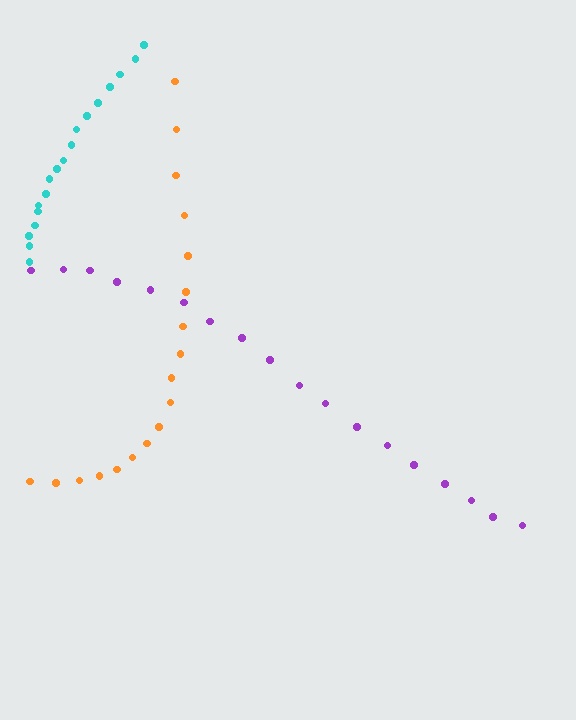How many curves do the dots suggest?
There are 3 distinct paths.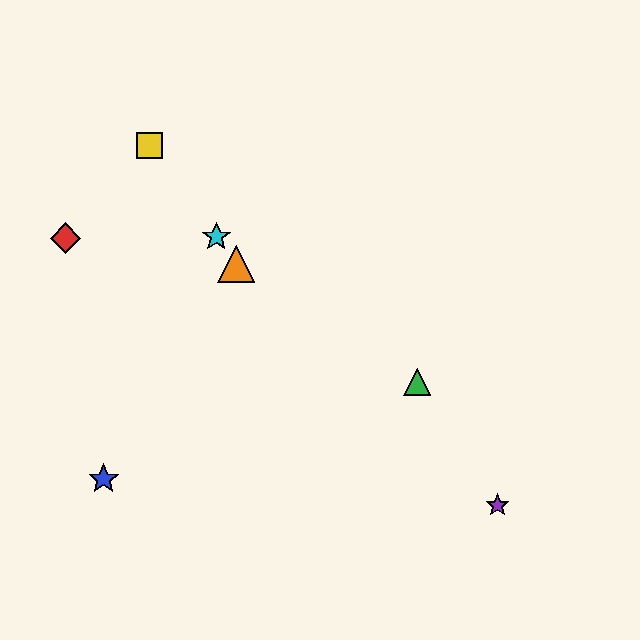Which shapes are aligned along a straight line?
The yellow square, the orange triangle, the cyan star are aligned along a straight line.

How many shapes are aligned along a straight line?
3 shapes (the yellow square, the orange triangle, the cyan star) are aligned along a straight line.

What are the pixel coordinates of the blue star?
The blue star is at (104, 479).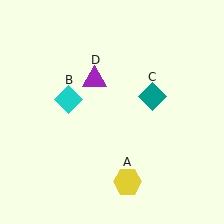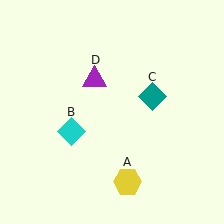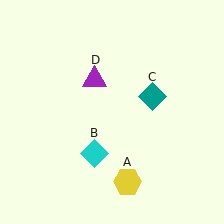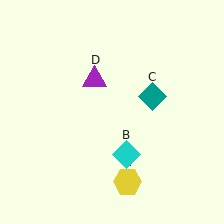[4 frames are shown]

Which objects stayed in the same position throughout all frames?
Yellow hexagon (object A) and teal diamond (object C) and purple triangle (object D) remained stationary.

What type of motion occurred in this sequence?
The cyan diamond (object B) rotated counterclockwise around the center of the scene.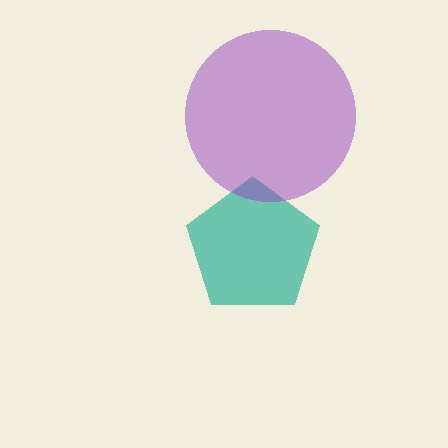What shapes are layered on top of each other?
The layered shapes are: a teal pentagon, a purple circle.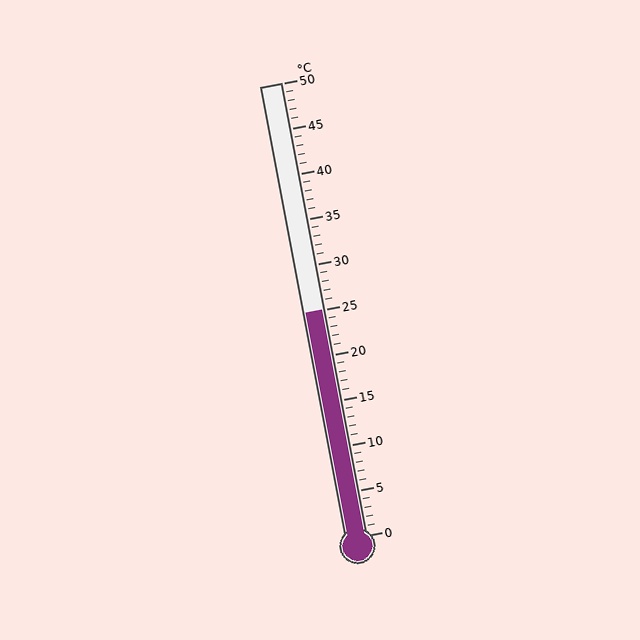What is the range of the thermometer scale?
The thermometer scale ranges from 0°C to 50°C.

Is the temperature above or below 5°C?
The temperature is above 5°C.